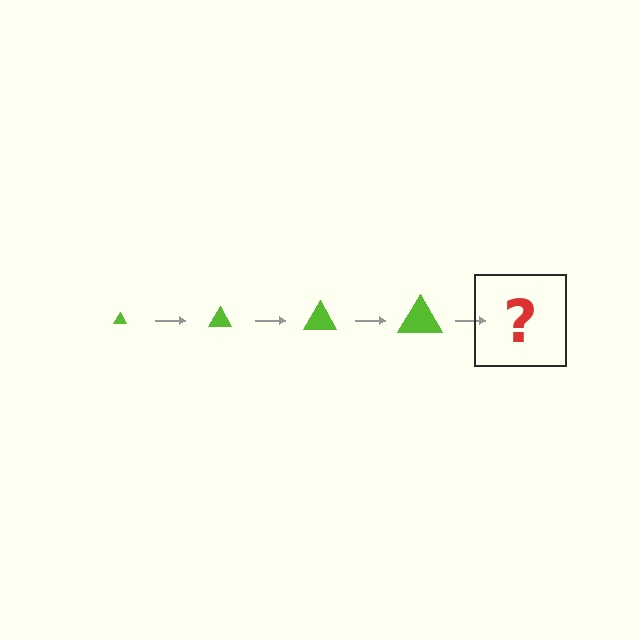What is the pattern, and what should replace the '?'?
The pattern is that the triangle gets progressively larger each step. The '?' should be a lime triangle, larger than the previous one.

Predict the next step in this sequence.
The next step is a lime triangle, larger than the previous one.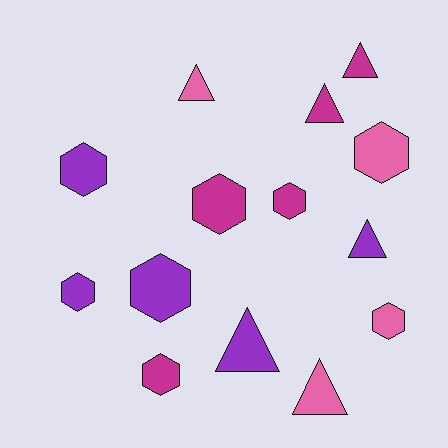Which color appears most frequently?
Magenta, with 5 objects.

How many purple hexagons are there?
There are 3 purple hexagons.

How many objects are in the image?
There are 14 objects.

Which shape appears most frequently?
Hexagon, with 8 objects.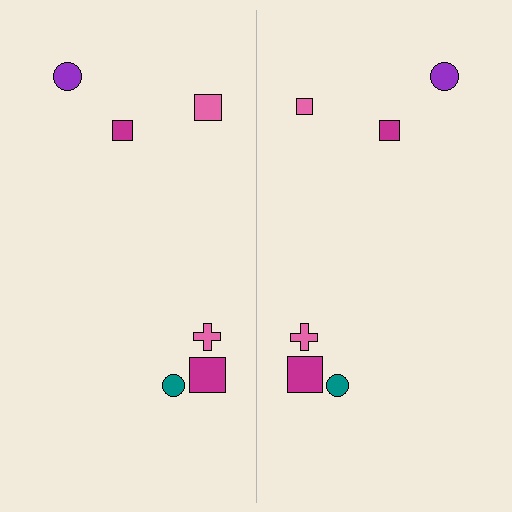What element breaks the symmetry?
The pink square on the right side has a different size than its mirror counterpart.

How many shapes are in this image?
There are 12 shapes in this image.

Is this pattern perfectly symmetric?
No, the pattern is not perfectly symmetric. The pink square on the right side has a different size than its mirror counterpart.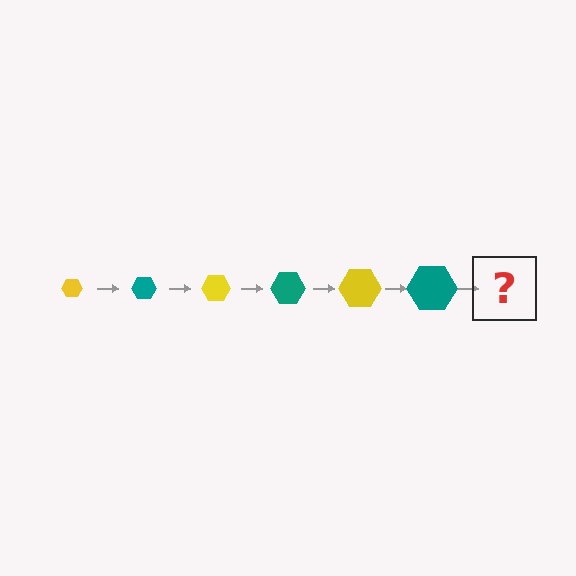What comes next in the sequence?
The next element should be a yellow hexagon, larger than the previous one.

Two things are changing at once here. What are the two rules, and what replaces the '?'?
The two rules are that the hexagon grows larger each step and the color cycles through yellow and teal. The '?' should be a yellow hexagon, larger than the previous one.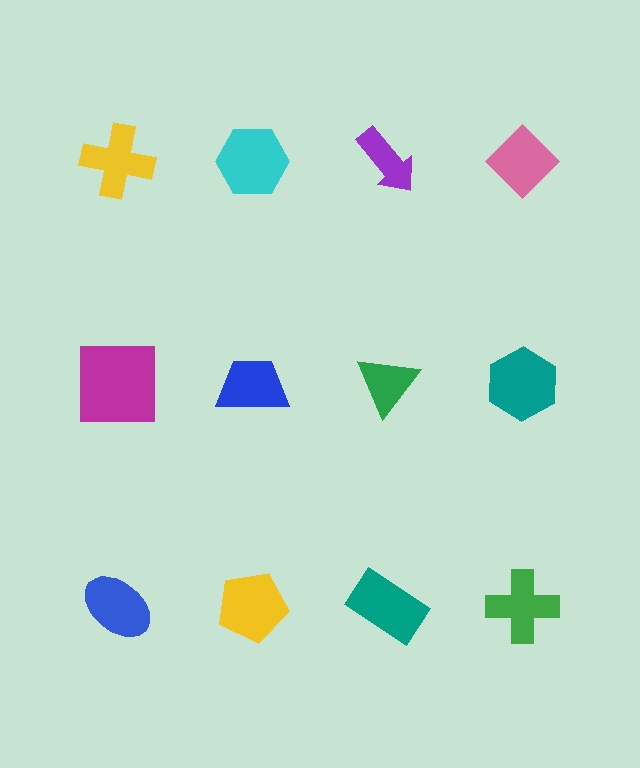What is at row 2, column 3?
A green triangle.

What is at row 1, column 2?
A cyan hexagon.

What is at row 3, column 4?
A green cross.